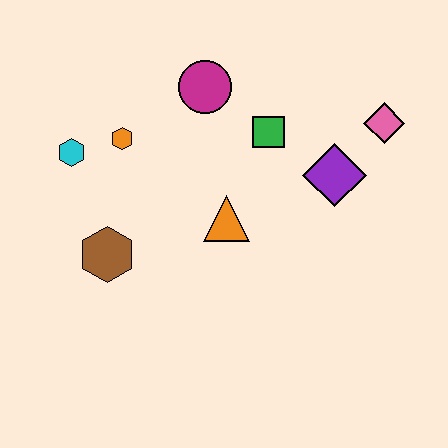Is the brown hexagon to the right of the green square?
No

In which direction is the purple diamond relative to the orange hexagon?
The purple diamond is to the right of the orange hexagon.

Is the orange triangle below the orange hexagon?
Yes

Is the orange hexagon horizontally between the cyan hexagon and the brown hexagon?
No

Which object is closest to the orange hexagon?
The cyan hexagon is closest to the orange hexagon.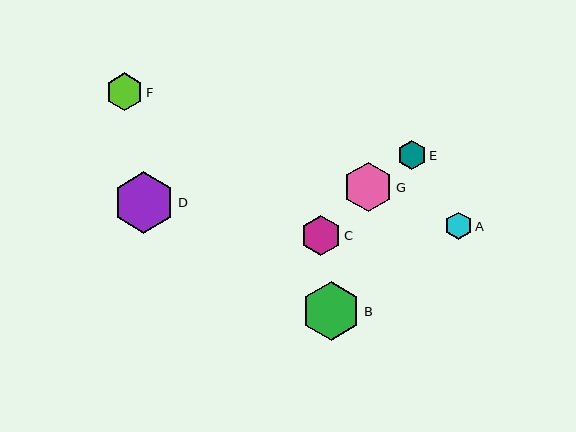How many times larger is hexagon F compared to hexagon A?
Hexagon F is approximately 1.4 times the size of hexagon A.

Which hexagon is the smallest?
Hexagon A is the smallest with a size of approximately 27 pixels.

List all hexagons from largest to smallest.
From largest to smallest: D, B, G, C, F, E, A.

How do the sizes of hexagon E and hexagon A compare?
Hexagon E and hexagon A are approximately the same size.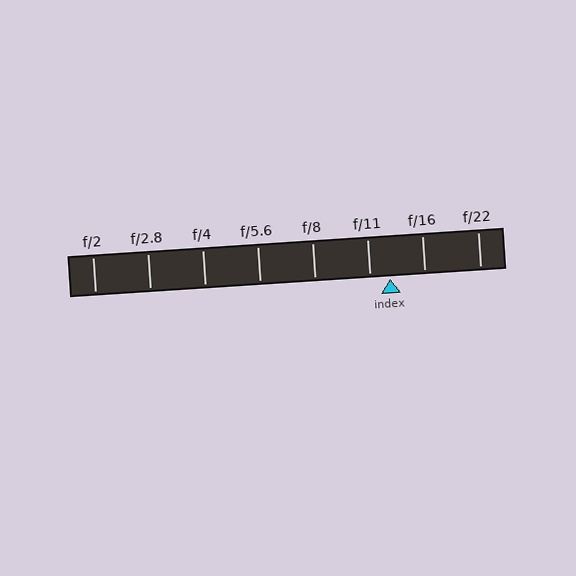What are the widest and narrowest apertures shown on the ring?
The widest aperture shown is f/2 and the narrowest is f/22.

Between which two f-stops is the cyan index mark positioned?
The index mark is between f/11 and f/16.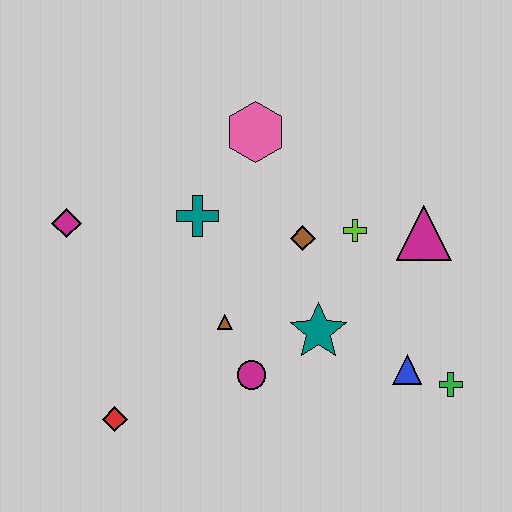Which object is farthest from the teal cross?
The green cross is farthest from the teal cross.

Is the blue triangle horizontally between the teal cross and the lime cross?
No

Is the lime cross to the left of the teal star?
No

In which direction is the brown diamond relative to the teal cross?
The brown diamond is to the right of the teal cross.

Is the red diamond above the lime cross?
No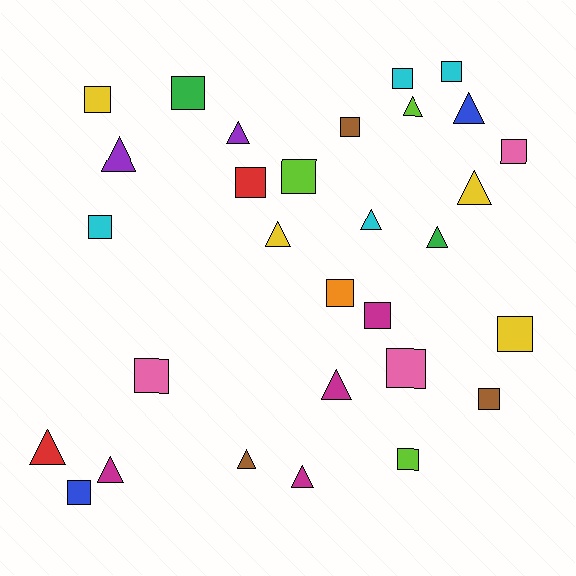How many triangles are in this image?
There are 13 triangles.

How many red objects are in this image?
There are 2 red objects.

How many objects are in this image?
There are 30 objects.